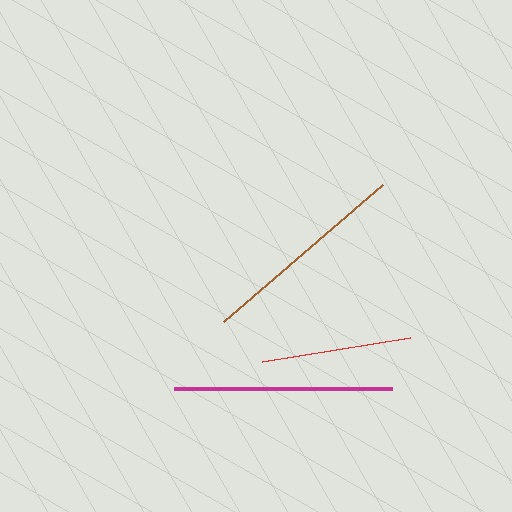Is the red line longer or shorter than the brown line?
The brown line is longer than the red line.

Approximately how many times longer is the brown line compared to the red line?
The brown line is approximately 1.4 times the length of the red line.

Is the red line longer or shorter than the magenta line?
The magenta line is longer than the red line.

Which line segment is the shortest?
The red line is the shortest at approximately 150 pixels.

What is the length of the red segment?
The red segment is approximately 150 pixels long.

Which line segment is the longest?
The magenta line is the longest at approximately 218 pixels.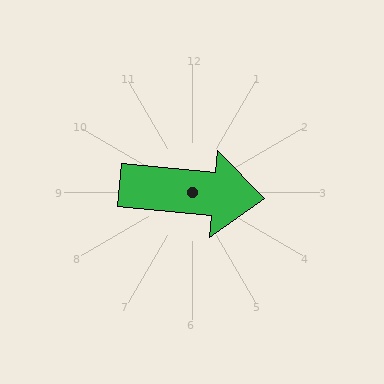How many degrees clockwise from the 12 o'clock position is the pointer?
Approximately 95 degrees.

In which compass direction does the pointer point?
East.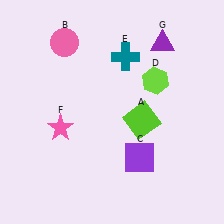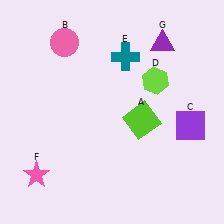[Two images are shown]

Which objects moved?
The objects that moved are: the purple square (C), the pink star (F).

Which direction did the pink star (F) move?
The pink star (F) moved down.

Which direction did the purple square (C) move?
The purple square (C) moved right.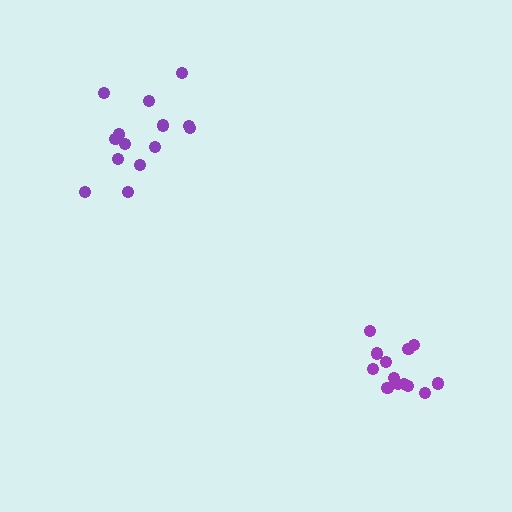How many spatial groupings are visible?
There are 2 spatial groupings.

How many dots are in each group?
Group 1: 13 dots, Group 2: 14 dots (27 total).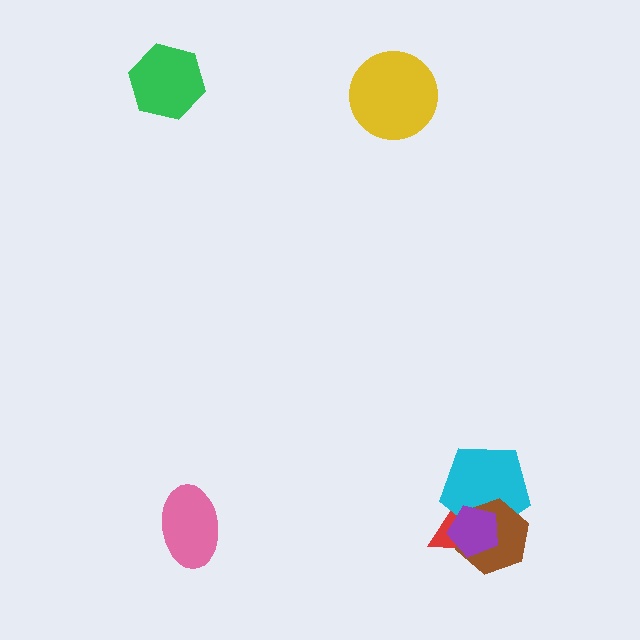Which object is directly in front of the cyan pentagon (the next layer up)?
The brown hexagon is directly in front of the cyan pentagon.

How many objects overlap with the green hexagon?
0 objects overlap with the green hexagon.